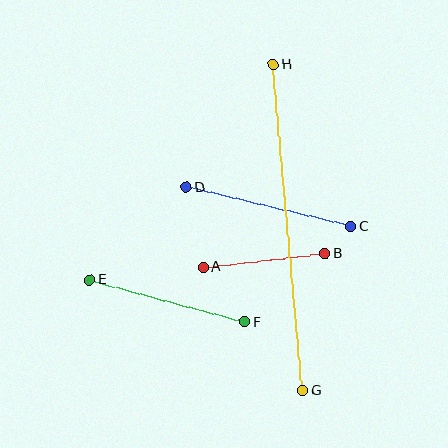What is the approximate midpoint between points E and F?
The midpoint is at approximately (167, 301) pixels.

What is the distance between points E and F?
The distance is approximately 161 pixels.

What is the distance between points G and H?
The distance is approximately 327 pixels.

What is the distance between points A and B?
The distance is approximately 123 pixels.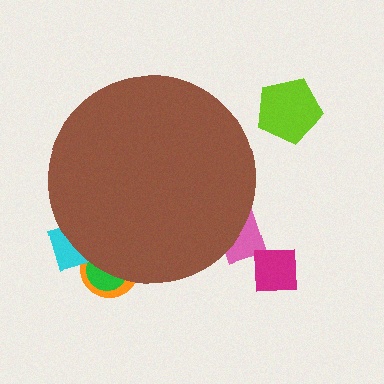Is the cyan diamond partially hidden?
Yes, the cyan diamond is partially hidden behind the brown circle.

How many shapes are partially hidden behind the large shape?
4 shapes are partially hidden.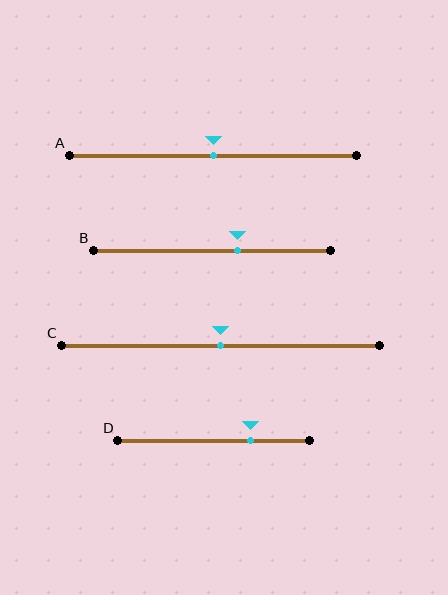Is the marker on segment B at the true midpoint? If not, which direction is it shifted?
No, the marker on segment B is shifted to the right by about 11% of the segment length.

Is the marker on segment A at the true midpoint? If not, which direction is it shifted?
Yes, the marker on segment A is at the true midpoint.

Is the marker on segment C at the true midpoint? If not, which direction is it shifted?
Yes, the marker on segment C is at the true midpoint.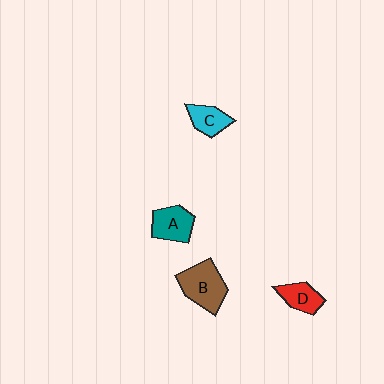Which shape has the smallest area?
Shape C (cyan).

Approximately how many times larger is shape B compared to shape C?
Approximately 1.7 times.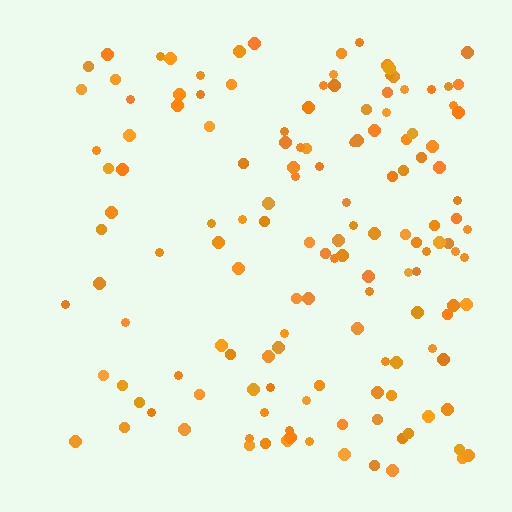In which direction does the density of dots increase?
From left to right, with the right side densest.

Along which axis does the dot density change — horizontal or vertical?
Horizontal.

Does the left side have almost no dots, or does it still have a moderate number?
Still a moderate number, just noticeably fewer than the right.